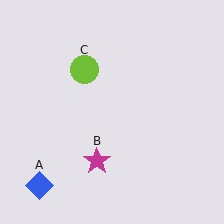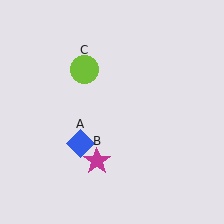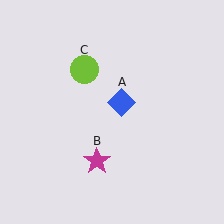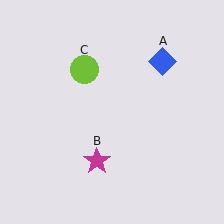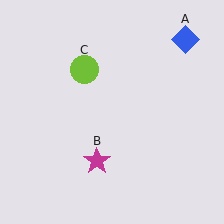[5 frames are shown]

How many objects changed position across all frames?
1 object changed position: blue diamond (object A).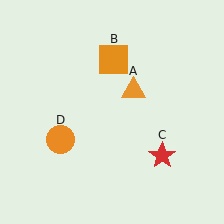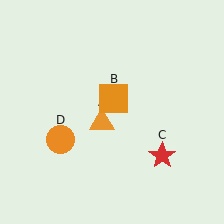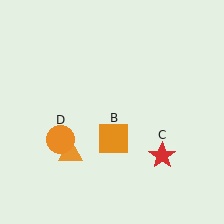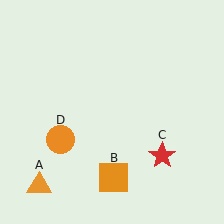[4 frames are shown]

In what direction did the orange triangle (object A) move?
The orange triangle (object A) moved down and to the left.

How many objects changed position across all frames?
2 objects changed position: orange triangle (object A), orange square (object B).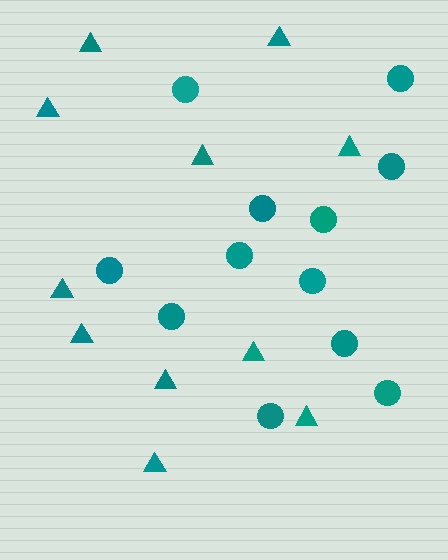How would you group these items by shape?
There are 2 groups: one group of circles (12) and one group of triangles (11).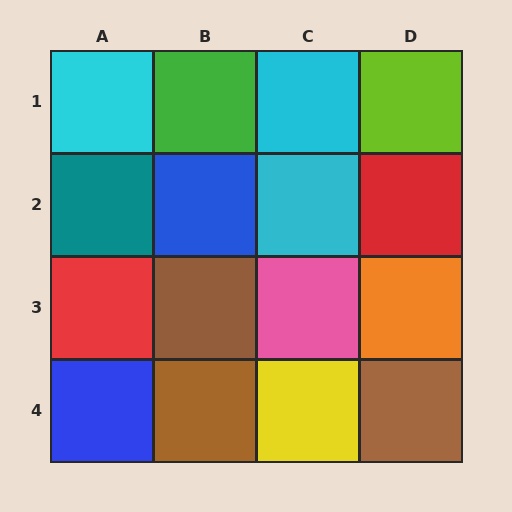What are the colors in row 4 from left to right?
Blue, brown, yellow, brown.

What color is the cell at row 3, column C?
Pink.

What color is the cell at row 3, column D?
Orange.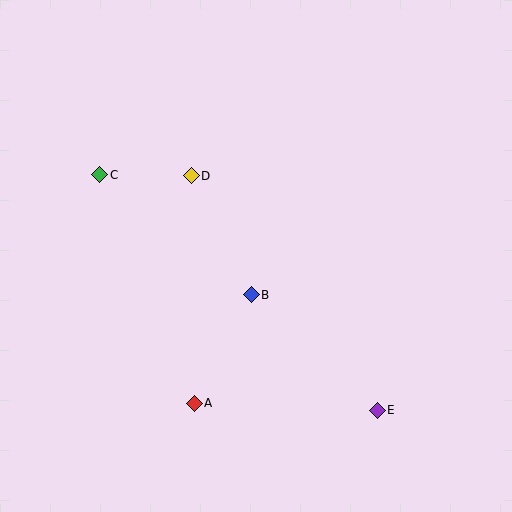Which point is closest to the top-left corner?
Point C is closest to the top-left corner.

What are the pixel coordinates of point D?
Point D is at (191, 176).